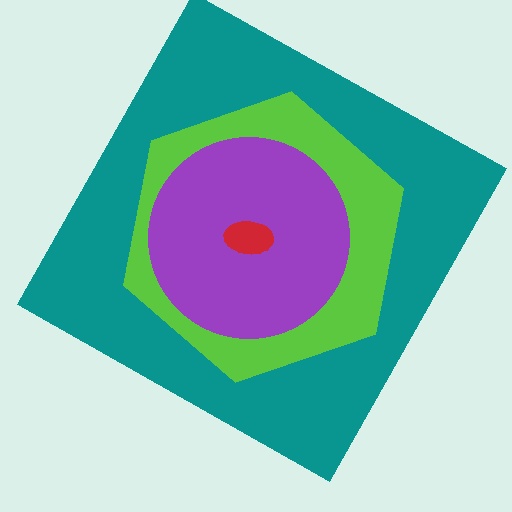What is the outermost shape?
The teal square.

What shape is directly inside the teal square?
The lime hexagon.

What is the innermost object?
The red ellipse.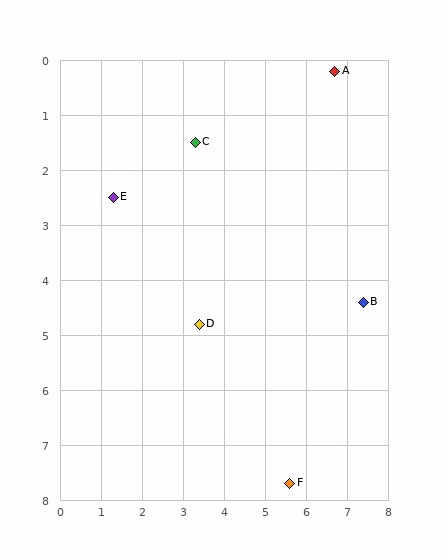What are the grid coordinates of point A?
Point A is at approximately (6.7, 0.2).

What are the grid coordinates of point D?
Point D is at approximately (3.4, 4.8).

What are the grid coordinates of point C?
Point C is at approximately (3.3, 1.5).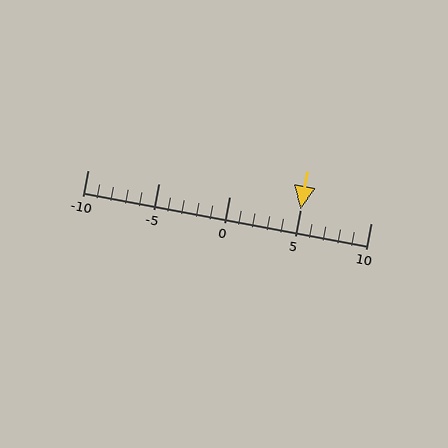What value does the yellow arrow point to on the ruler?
The yellow arrow points to approximately 5.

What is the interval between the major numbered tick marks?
The major tick marks are spaced 5 units apart.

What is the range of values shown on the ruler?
The ruler shows values from -10 to 10.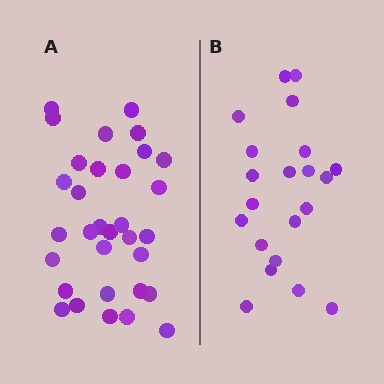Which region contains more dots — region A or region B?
Region A (the left region) has more dots.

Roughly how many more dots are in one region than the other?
Region A has roughly 12 or so more dots than region B.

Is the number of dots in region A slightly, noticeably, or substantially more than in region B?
Region A has substantially more. The ratio is roughly 1.5 to 1.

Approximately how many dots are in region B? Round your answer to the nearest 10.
About 20 dots. (The exact count is 21, which rounds to 20.)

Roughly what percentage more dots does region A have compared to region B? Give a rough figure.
About 50% more.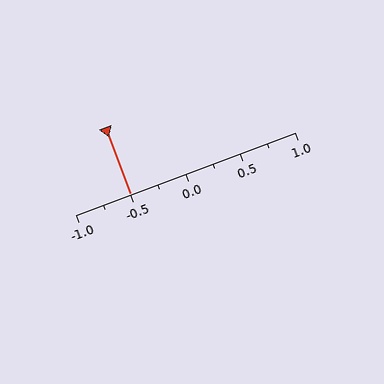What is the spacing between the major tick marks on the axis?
The major ticks are spaced 0.5 apart.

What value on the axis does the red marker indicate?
The marker indicates approximately -0.5.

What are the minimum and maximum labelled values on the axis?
The axis runs from -1.0 to 1.0.